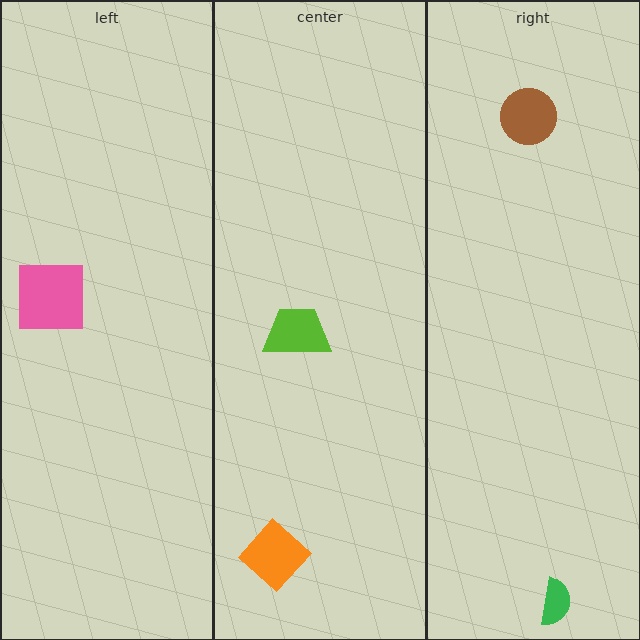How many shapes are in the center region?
2.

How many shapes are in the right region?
2.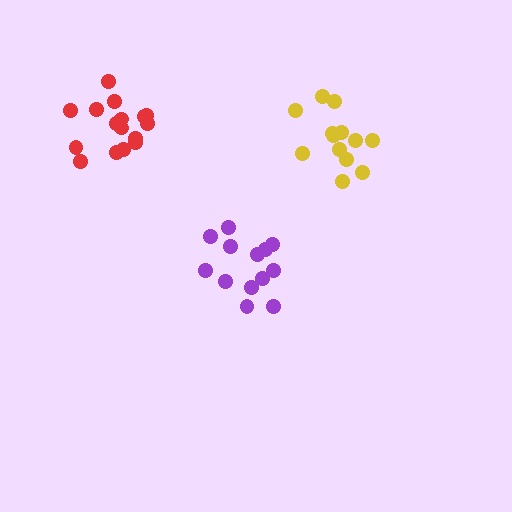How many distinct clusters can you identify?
There are 3 distinct clusters.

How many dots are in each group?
Group 1: 13 dots, Group 2: 16 dots, Group 3: 13 dots (42 total).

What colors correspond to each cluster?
The clusters are colored: purple, red, yellow.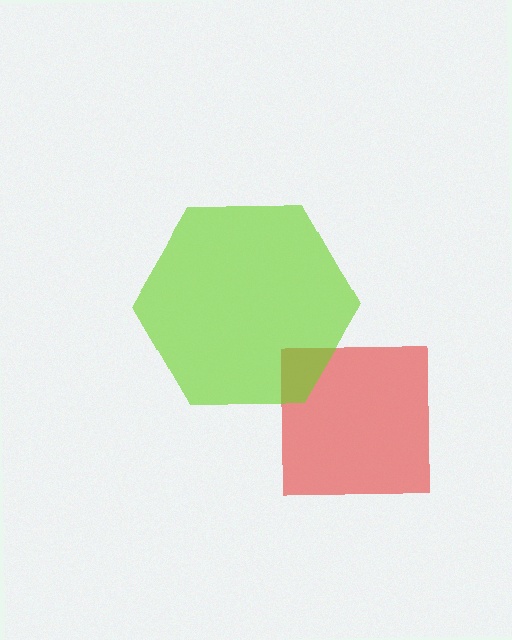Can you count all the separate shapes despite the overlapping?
Yes, there are 2 separate shapes.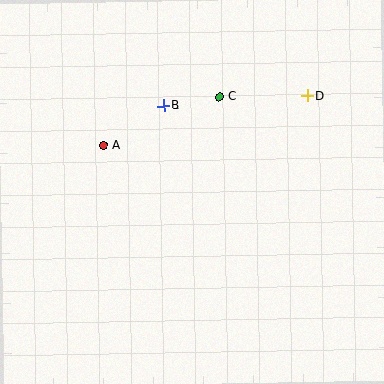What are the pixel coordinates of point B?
Point B is at (164, 106).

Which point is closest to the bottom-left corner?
Point A is closest to the bottom-left corner.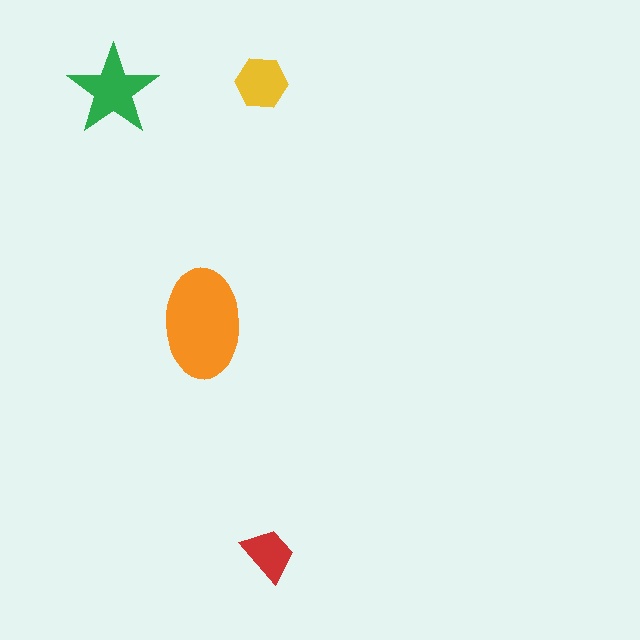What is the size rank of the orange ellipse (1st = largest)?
1st.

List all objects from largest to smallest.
The orange ellipse, the green star, the yellow hexagon, the red trapezoid.